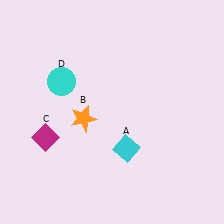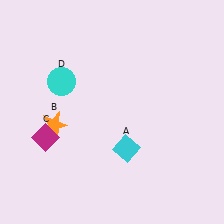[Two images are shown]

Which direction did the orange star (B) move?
The orange star (B) moved left.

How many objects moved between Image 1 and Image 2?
1 object moved between the two images.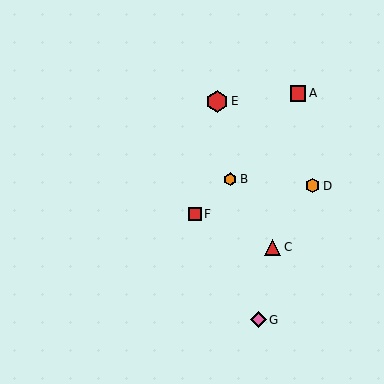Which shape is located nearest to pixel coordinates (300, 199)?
The orange hexagon (labeled D) at (313, 186) is nearest to that location.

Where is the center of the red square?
The center of the red square is at (195, 214).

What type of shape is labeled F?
Shape F is a red square.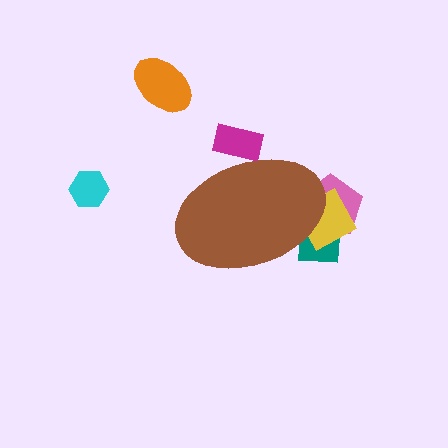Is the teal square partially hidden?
Yes, the teal square is partially hidden behind the brown ellipse.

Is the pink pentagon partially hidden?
Yes, the pink pentagon is partially hidden behind the brown ellipse.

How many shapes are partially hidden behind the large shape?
4 shapes are partially hidden.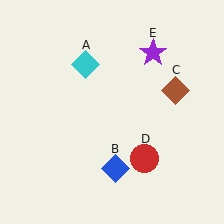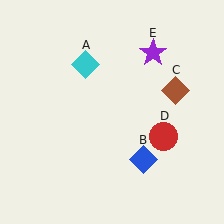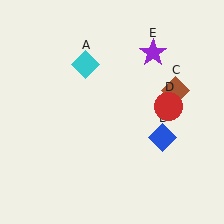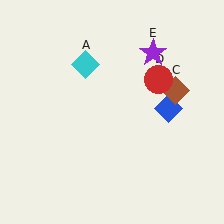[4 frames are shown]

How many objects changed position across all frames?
2 objects changed position: blue diamond (object B), red circle (object D).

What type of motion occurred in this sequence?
The blue diamond (object B), red circle (object D) rotated counterclockwise around the center of the scene.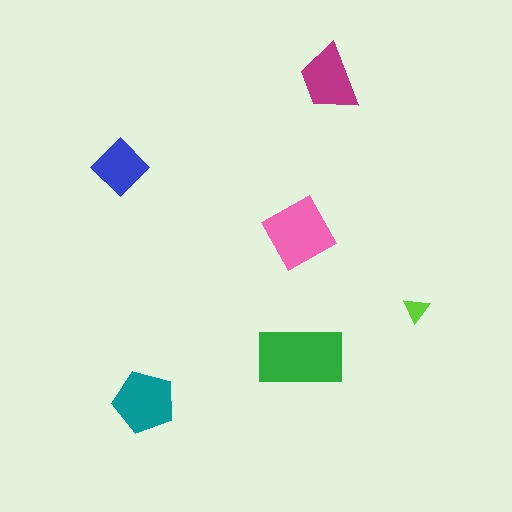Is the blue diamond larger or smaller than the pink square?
Smaller.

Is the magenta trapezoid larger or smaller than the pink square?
Smaller.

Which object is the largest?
The green rectangle.